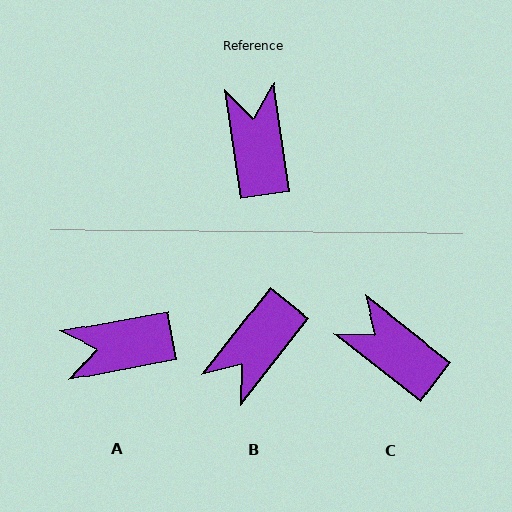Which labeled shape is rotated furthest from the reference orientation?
B, about 134 degrees away.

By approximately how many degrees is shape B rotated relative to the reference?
Approximately 134 degrees counter-clockwise.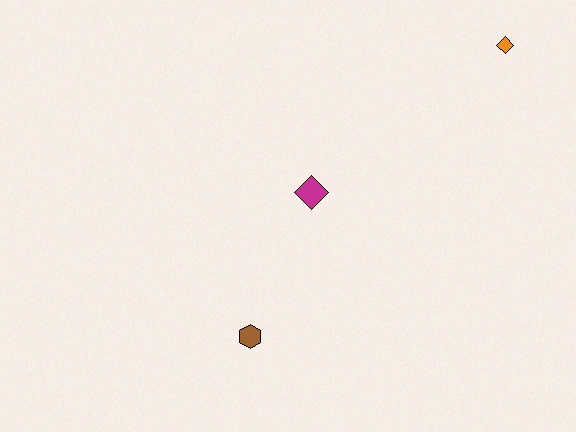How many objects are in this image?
There are 3 objects.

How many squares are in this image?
There are no squares.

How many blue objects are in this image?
There are no blue objects.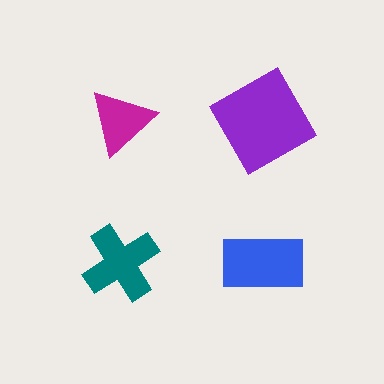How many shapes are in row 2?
2 shapes.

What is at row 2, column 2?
A blue rectangle.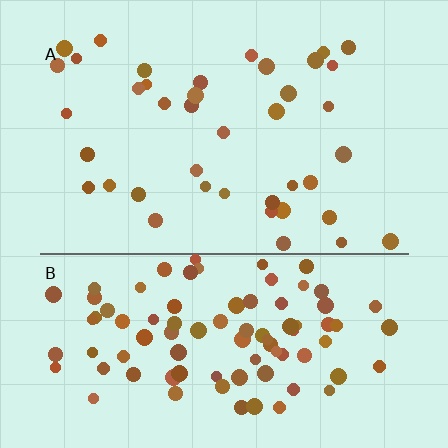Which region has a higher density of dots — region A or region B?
B (the bottom).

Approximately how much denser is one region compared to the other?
Approximately 2.3× — region B over region A.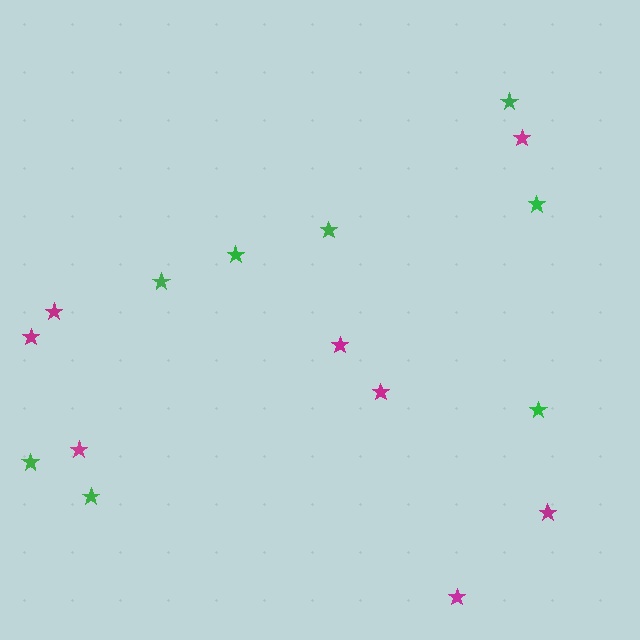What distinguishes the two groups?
There are 2 groups: one group of magenta stars (8) and one group of green stars (8).